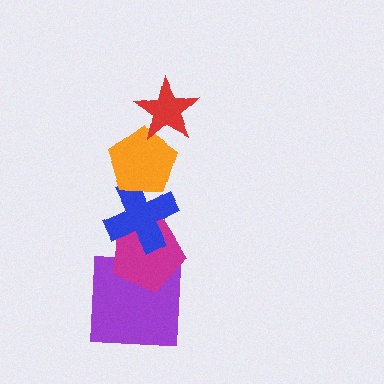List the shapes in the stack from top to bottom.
From top to bottom: the red star, the orange pentagon, the blue cross, the magenta pentagon, the purple square.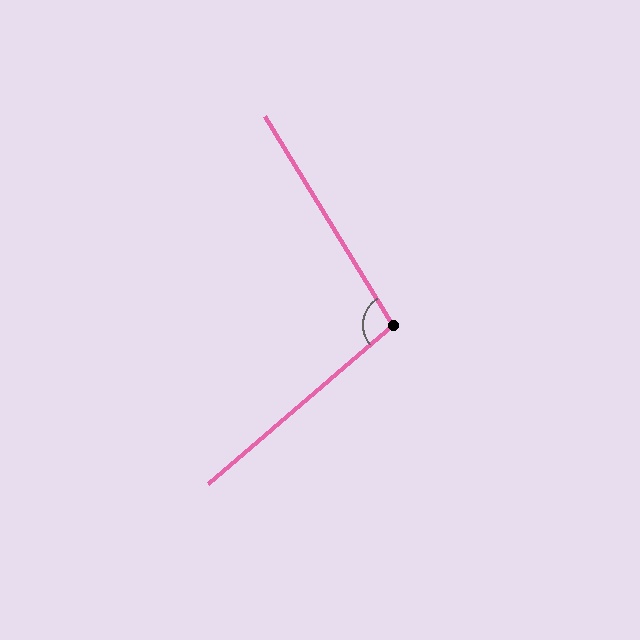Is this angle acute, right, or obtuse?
It is obtuse.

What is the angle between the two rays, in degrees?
Approximately 99 degrees.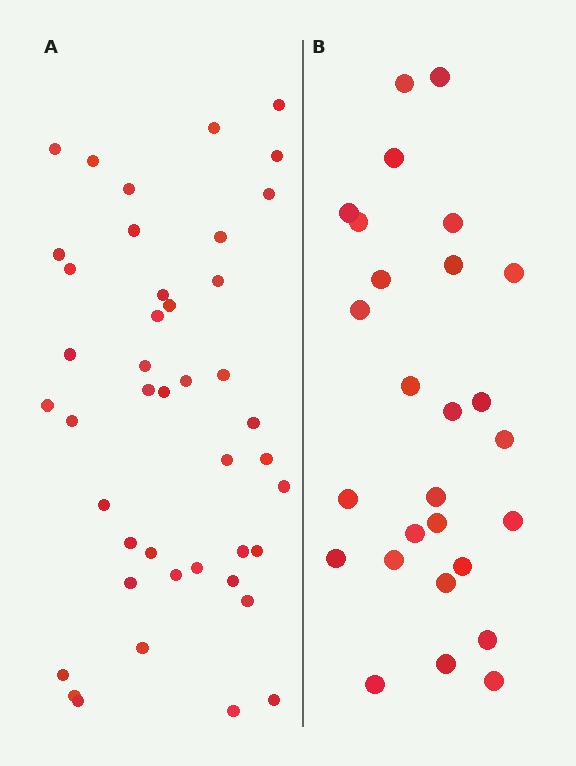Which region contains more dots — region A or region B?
Region A (the left region) has more dots.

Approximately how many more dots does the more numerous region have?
Region A has approximately 15 more dots than region B.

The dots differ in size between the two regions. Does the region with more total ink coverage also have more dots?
No. Region B has more total ink coverage because its dots are larger, but region A actually contains more individual dots. Total area can be misleading — the number of items is what matters here.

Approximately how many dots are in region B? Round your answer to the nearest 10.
About 30 dots. (The exact count is 27, which rounds to 30.)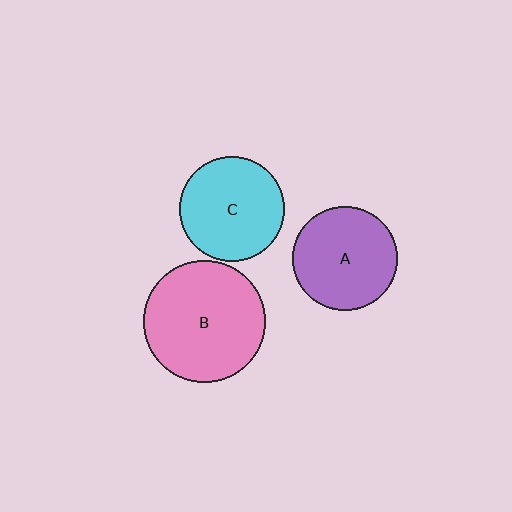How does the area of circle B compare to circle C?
Approximately 1.3 times.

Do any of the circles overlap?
No, none of the circles overlap.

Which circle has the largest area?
Circle B (pink).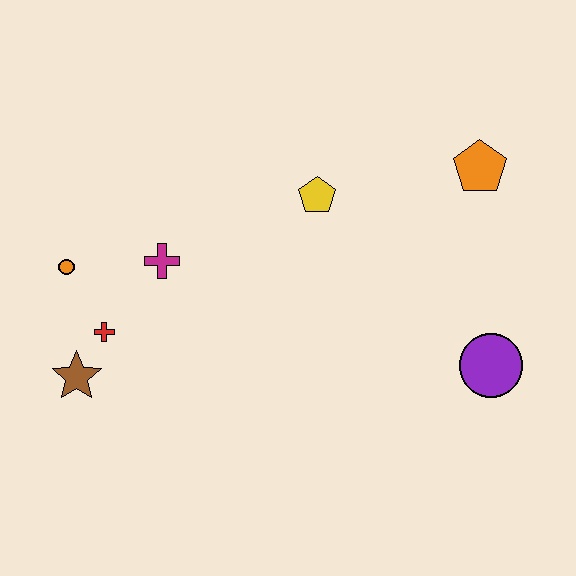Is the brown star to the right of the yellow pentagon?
No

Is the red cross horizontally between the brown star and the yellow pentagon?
Yes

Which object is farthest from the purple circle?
The orange circle is farthest from the purple circle.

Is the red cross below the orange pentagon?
Yes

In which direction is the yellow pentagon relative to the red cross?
The yellow pentagon is to the right of the red cross.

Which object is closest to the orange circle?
The red cross is closest to the orange circle.